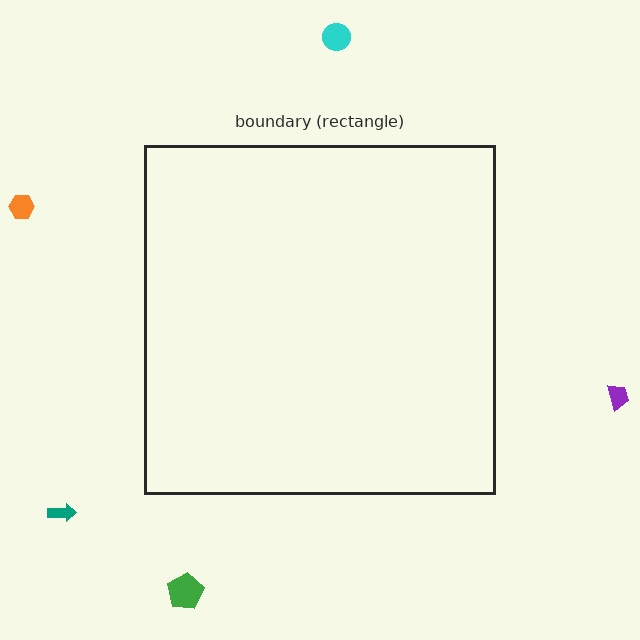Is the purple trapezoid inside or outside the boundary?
Outside.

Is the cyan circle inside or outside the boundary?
Outside.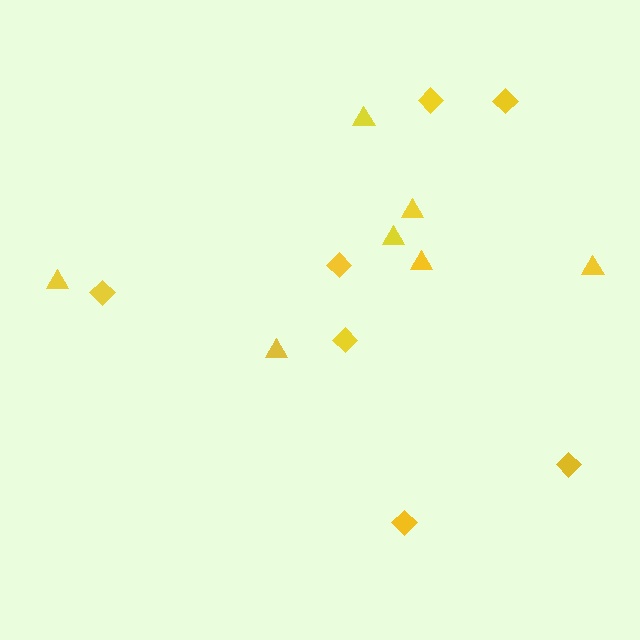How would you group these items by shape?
There are 2 groups: one group of triangles (7) and one group of diamonds (7).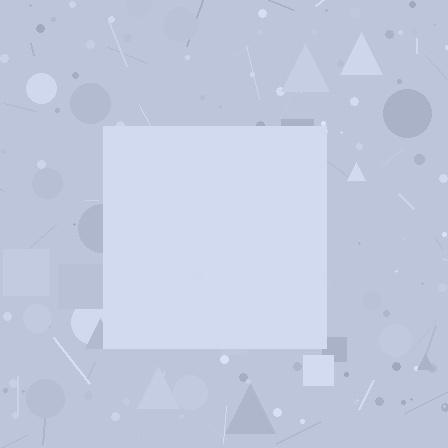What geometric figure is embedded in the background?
A square is embedded in the background.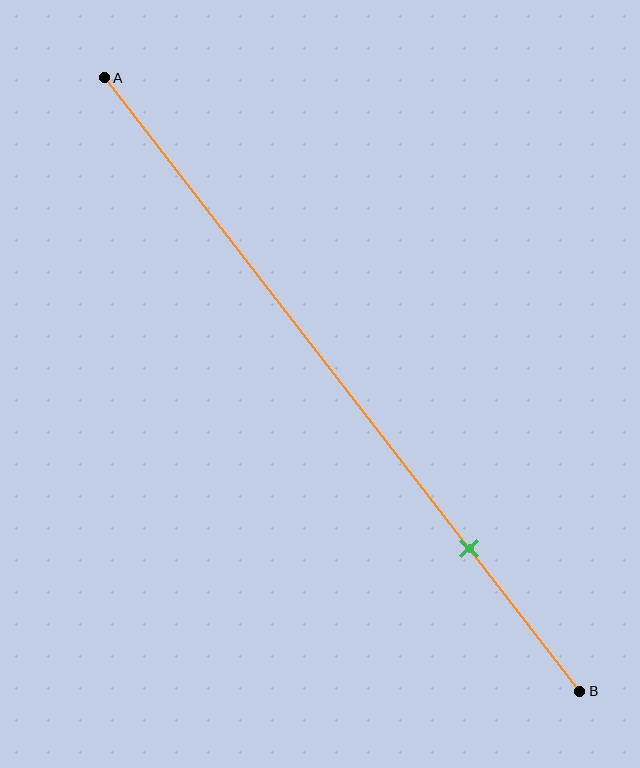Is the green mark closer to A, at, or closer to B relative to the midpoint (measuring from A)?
The green mark is closer to point B than the midpoint of segment AB.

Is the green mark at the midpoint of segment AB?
No, the mark is at about 75% from A, not at the 50% midpoint.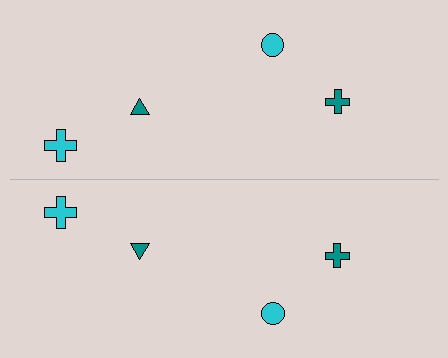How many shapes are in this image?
There are 8 shapes in this image.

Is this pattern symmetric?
Yes, this pattern has bilateral (reflection) symmetry.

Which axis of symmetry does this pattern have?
The pattern has a horizontal axis of symmetry running through the center of the image.